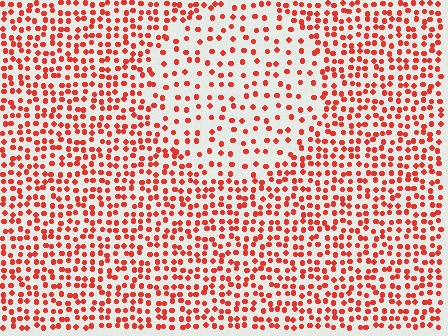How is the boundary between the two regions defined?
The boundary is defined by a change in element density (approximately 2.0x ratio). All elements are the same color, size, and shape.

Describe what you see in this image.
The image contains small red elements arranged at two different densities. A circle-shaped region is visible where the elements are less densely packed than the surrounding area.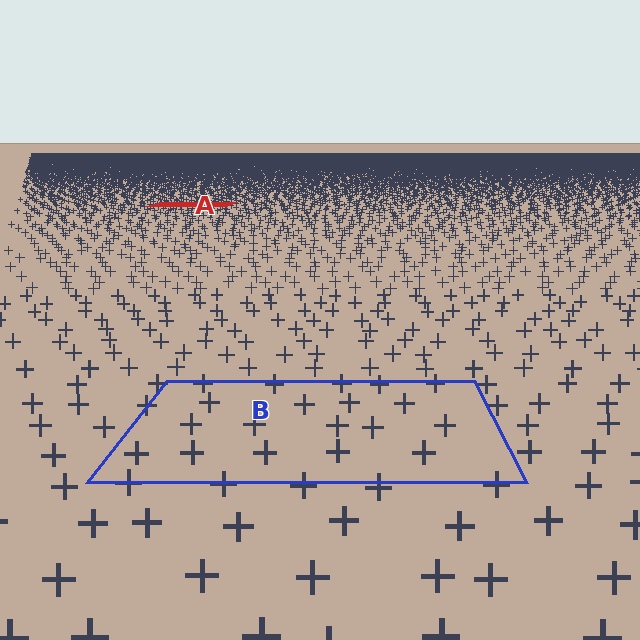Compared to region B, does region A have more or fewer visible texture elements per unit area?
Region A has more texture elements per unit area — they are packed more densely because it is farther away.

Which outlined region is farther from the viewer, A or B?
Region A is farther from the viewer — the texture elements inside it appear smaller and more densely packed.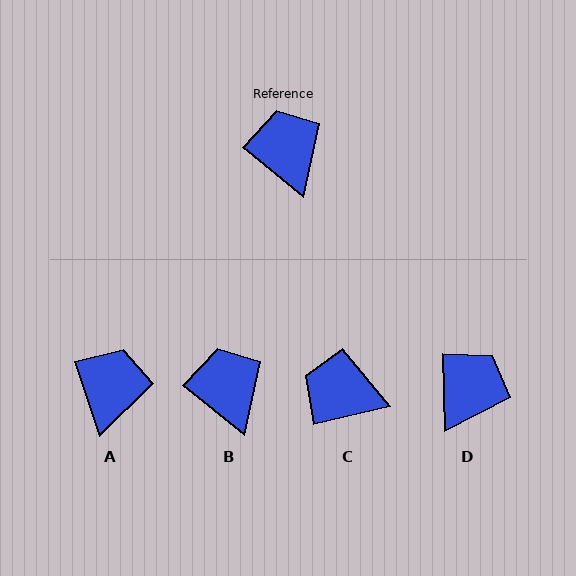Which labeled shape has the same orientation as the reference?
B.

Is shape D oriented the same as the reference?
No, it is off by about 50 degrees.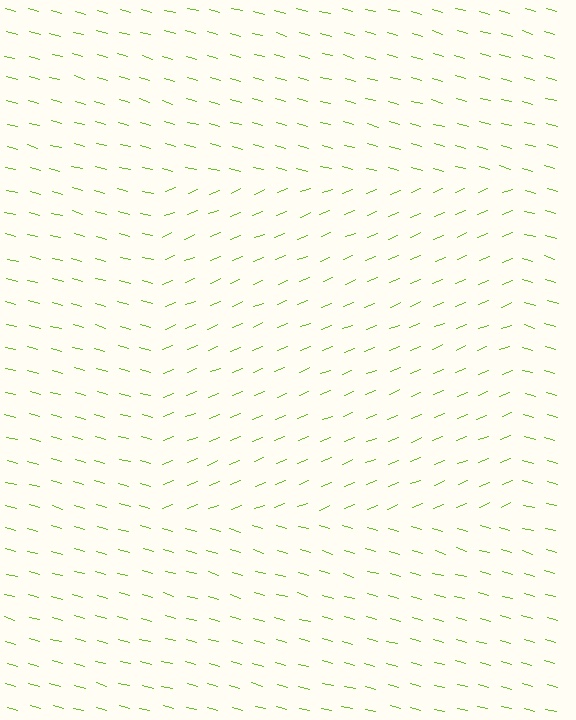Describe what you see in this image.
The image is filled with small lime line segments. A rectangle region in the image has lines oriented differently from the surrounding lines, creating a visible texture boundary.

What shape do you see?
I see a rectangle.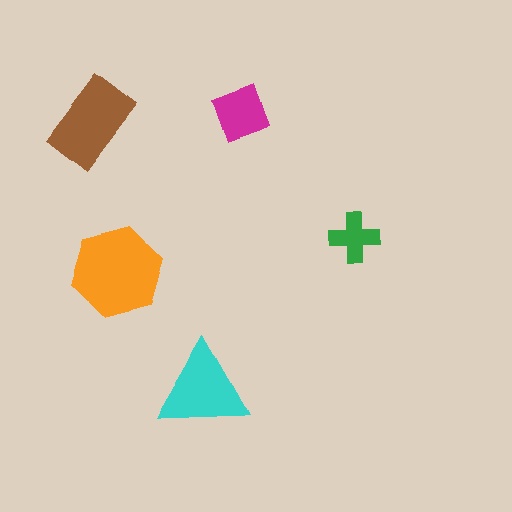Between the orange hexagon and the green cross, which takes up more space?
The orange hexagon.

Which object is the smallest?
The green cross.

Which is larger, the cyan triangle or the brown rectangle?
The brown rectangle.